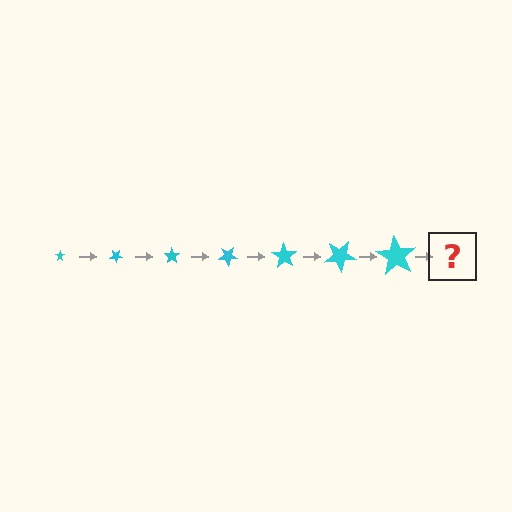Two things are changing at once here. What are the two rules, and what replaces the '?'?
The two rules are that the star grows larger each step and it rotates 35 degrees each step. The '?' should be a star, larger than the previous one and rotated 245 degrees from the start.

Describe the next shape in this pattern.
It should be a star, larger than the previous one and rotated 245 degrees from the start.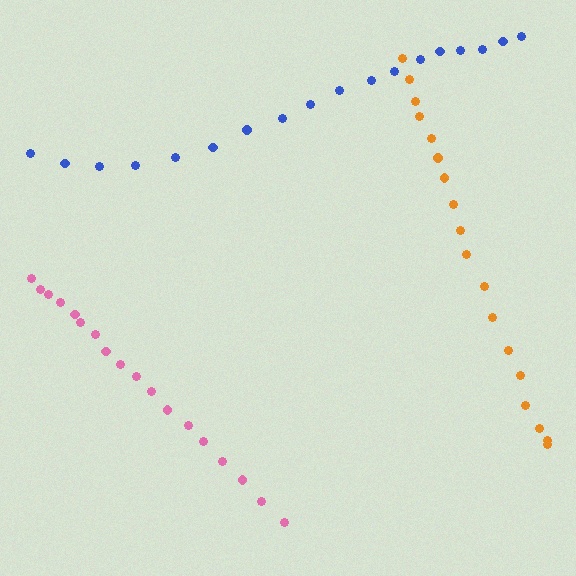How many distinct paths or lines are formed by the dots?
There are 3 distinct paths.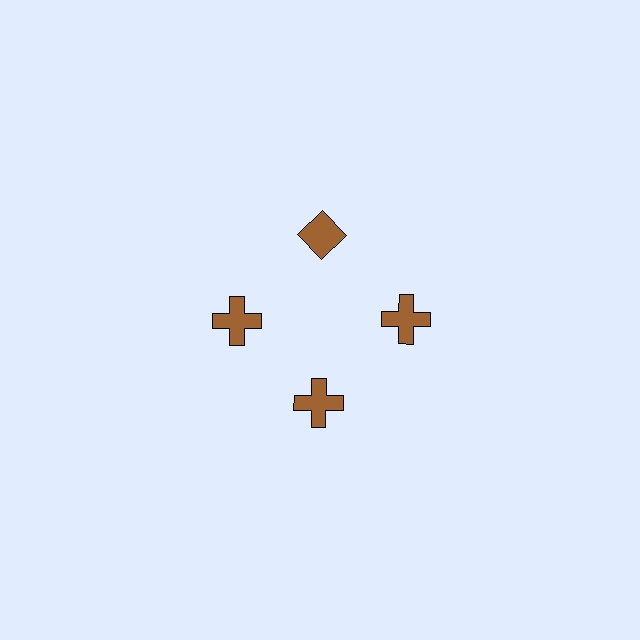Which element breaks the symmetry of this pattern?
The brown diamond at roughly the 12 o'clock position breaks the symmetry. All other shapes are brown crosses.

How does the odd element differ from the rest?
It has a different shape: diamond instead of cross.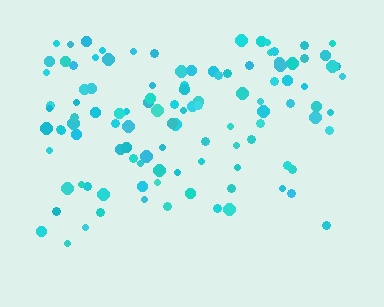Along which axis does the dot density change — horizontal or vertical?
Vertical.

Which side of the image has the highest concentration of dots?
The top.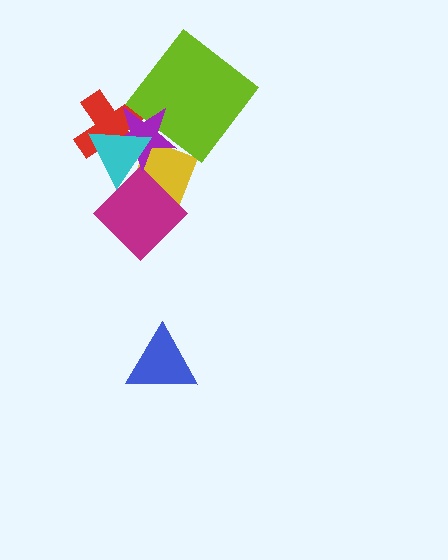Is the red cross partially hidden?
Yes, it is partially covered by another shape.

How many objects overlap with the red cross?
2 objects overlap with the red cross.